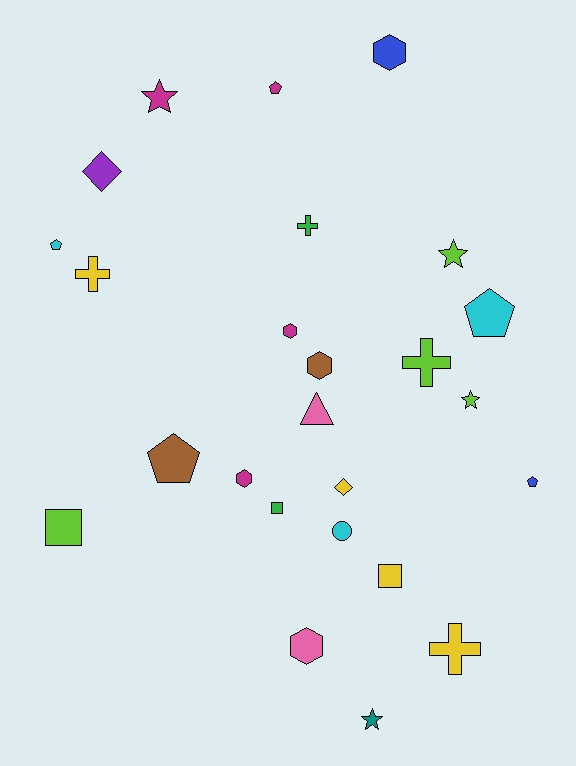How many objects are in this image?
There are 25 objects.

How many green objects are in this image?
There are 2 green objects.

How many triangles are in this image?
There is 1 triangle.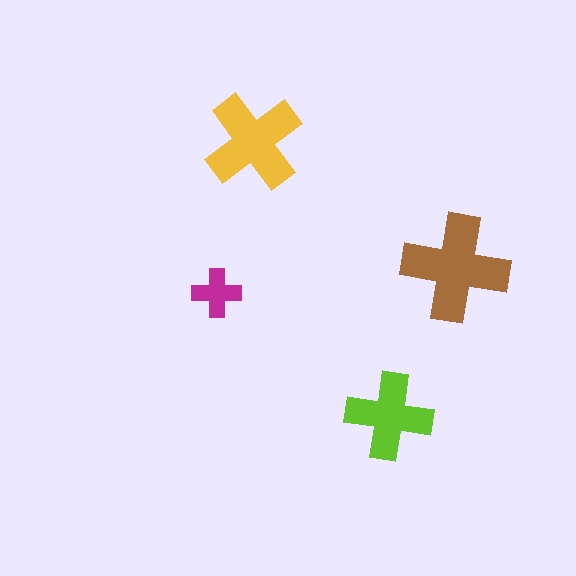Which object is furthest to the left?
The magenta cross is leftmost.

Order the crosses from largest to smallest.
the brown one, the yellow one, the lime one, the magenta one.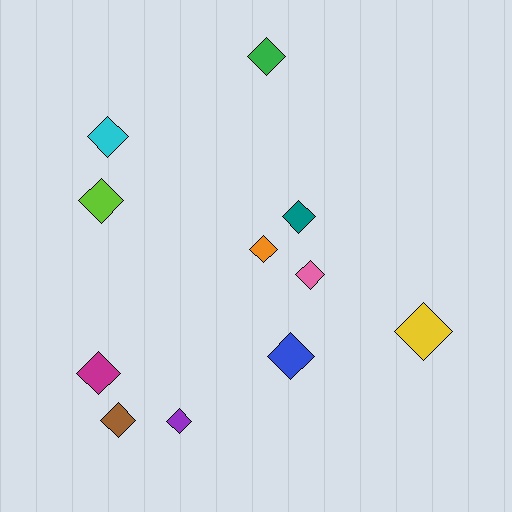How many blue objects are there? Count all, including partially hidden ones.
There is 1 blue object.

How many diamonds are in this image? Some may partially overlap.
There are 11 diamonds.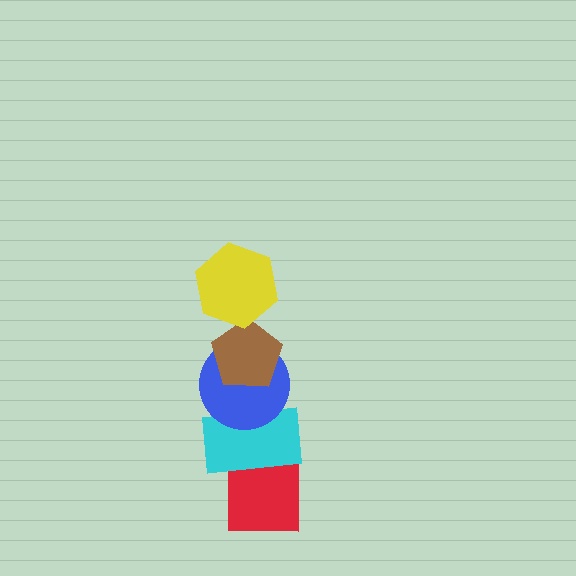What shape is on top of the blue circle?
The brown pentagon is on top of the blue circle.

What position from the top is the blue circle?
The blue circle is 3rd from the top.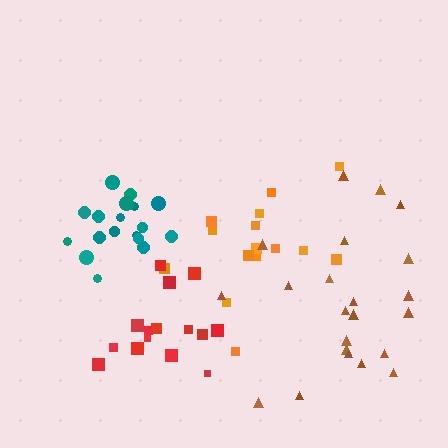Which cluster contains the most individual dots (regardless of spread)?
Brown (22).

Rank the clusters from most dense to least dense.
teal, red, orange, brown.